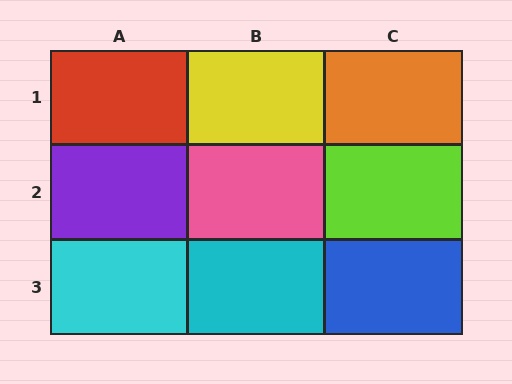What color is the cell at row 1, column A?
Red.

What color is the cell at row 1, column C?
Orange.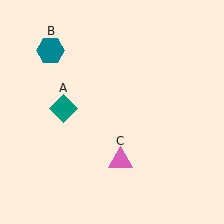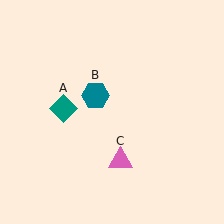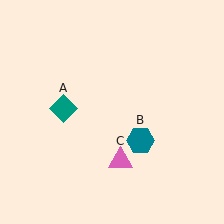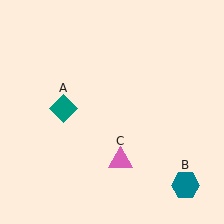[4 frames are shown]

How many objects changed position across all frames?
1 object changed position: teal hexagon (object B).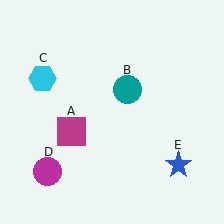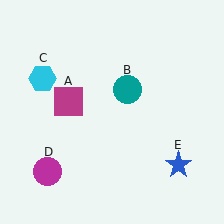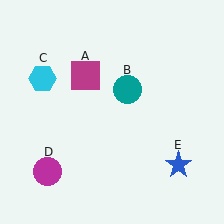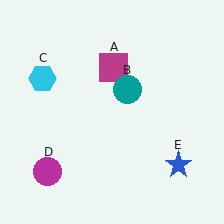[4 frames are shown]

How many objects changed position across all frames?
1 object changed position: magenta square (object A).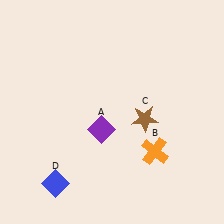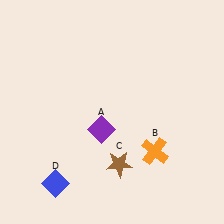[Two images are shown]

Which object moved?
The brown star (C) moved down.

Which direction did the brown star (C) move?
The brown star (C) moved down.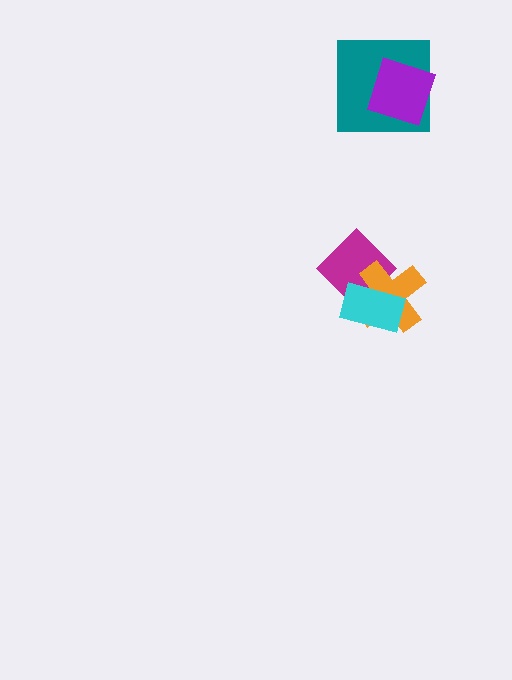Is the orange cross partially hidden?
Yes, it is partially covered by another shape.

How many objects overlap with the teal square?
1 object overlaps with the teal square.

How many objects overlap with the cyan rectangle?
2 objects overlap with the cyan rectangle.